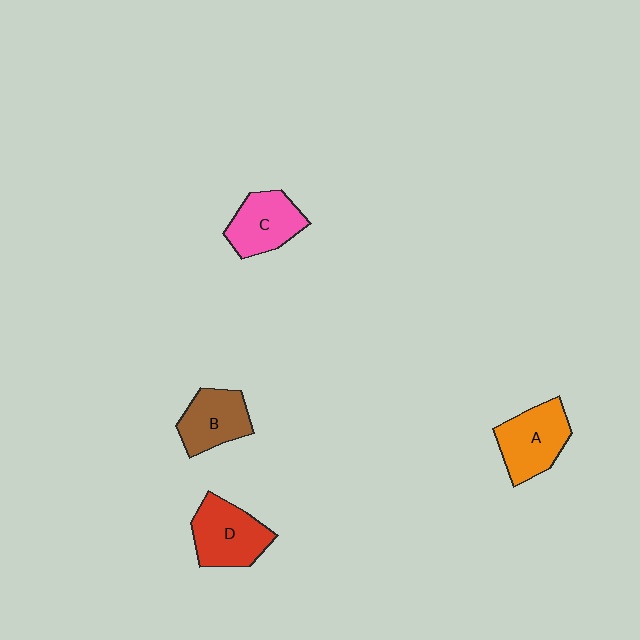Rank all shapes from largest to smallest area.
From largest to smallest: D (red), A (orange), C (pink), B (brown).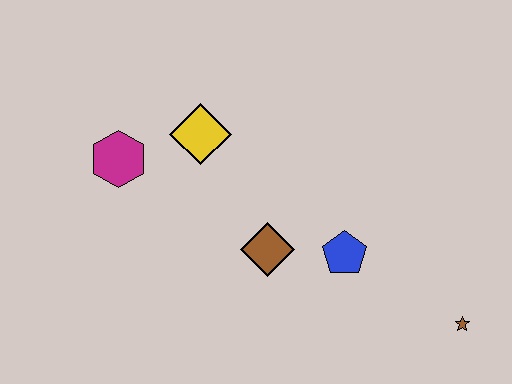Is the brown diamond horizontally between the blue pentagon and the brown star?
No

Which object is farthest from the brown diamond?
The brown star is farthest from the brown diamond.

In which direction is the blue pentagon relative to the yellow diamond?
The blue pentagon is to the right of the yellow diamond.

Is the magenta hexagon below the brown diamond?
No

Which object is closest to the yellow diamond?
The magenta hexagon is closest to the yellow diamond.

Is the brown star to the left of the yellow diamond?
No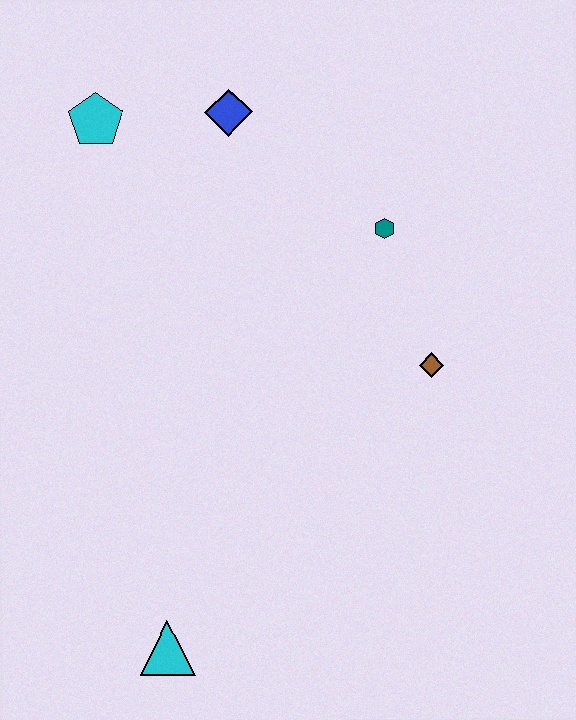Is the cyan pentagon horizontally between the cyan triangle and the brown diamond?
No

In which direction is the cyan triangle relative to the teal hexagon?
The cyan triangle is below the teal hexagon.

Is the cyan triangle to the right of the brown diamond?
No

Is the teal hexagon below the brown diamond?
No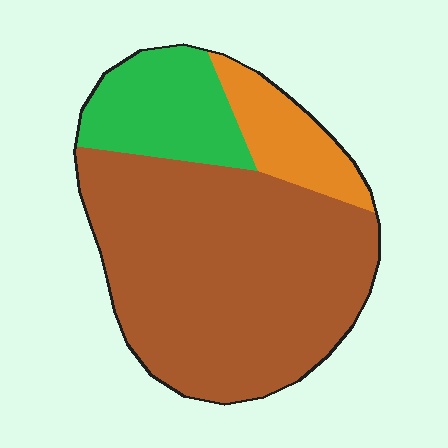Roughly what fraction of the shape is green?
Green takes up about one fifth (1/5) of the shape.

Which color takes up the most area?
Brown, at roughly 70%.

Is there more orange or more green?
Green.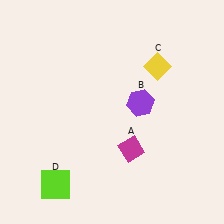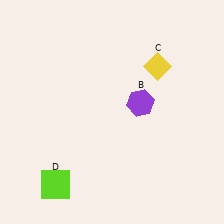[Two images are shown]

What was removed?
The magenta diamond (A) was removed in Image 2.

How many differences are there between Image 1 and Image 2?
There is 1 difference between the two images.